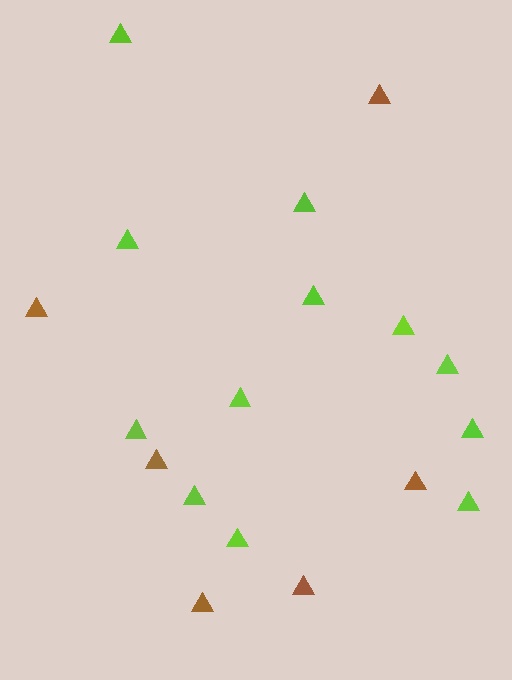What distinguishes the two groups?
There are 2 groups: one group of brown triangles (6) and one group of lime triangles (12).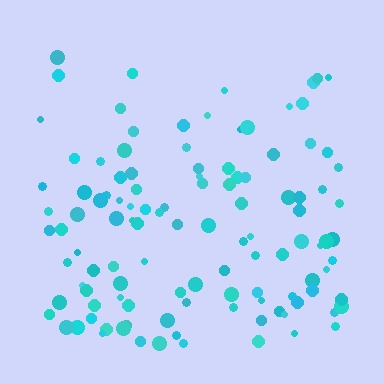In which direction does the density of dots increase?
From top to bottom, with the bottom side densest.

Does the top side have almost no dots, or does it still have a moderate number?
Still a moderate number, just noticeably fewer than the bottom.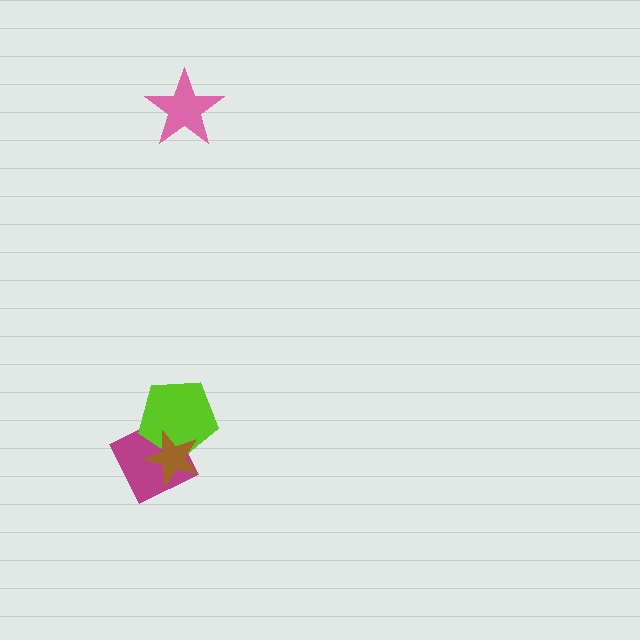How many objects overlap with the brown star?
2 objects overlap with the brown star.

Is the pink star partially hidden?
No, no other shape covers it.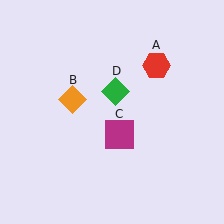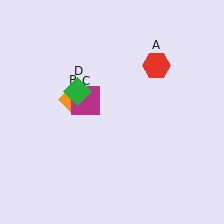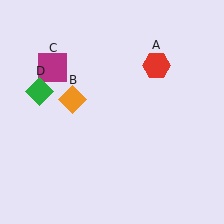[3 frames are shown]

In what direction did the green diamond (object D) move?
The green diamond (object D) moved left.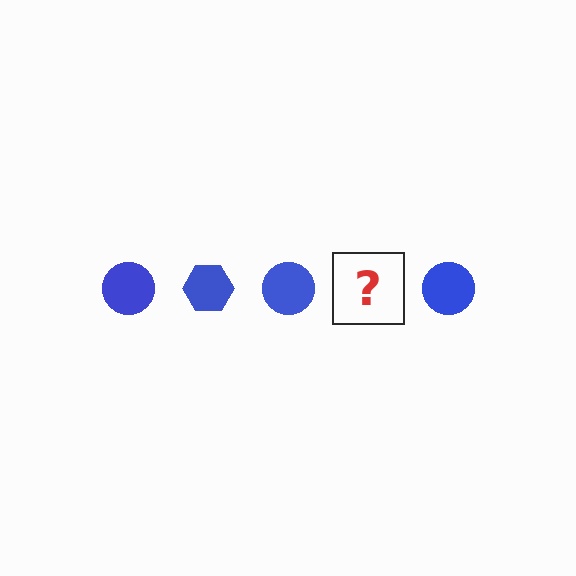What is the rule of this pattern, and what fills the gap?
The rule is that the pattern cycles through circle, hexagon shapes in blue. The gap should be filled with a blue hexagon.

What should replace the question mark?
The question mark should be replaced with a blue hexagon.